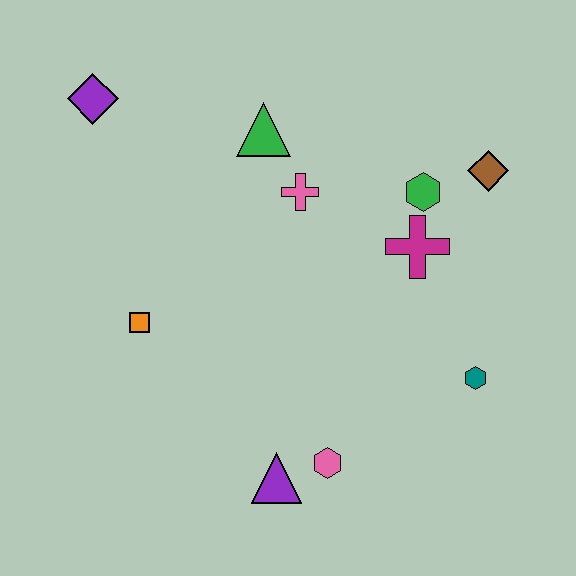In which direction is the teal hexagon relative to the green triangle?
The teal hexagon is below the green triangle.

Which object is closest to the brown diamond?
The green hexagon is closest to the brown diamond.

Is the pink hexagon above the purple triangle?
Yes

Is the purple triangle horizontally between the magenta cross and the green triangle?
Yes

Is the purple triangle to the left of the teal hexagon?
Yes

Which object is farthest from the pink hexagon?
The purple diamond is farthest from the pink hexagon.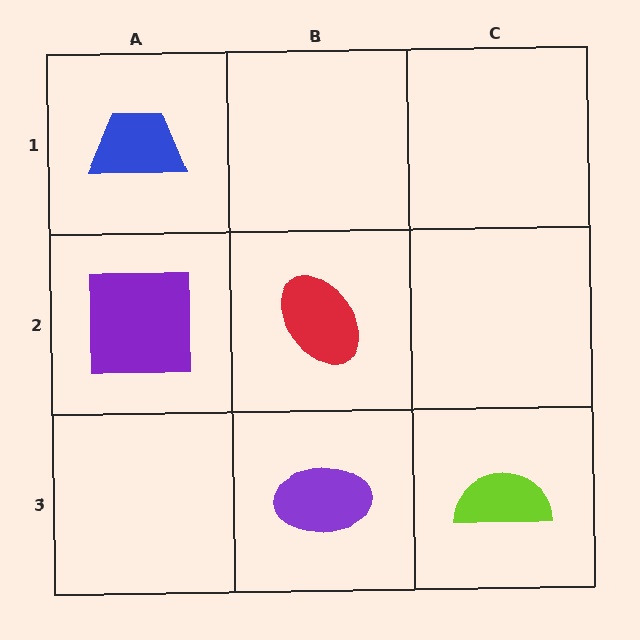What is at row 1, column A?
A blue trapezoid.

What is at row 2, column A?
A purple square.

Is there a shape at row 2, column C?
No, that cell is empty.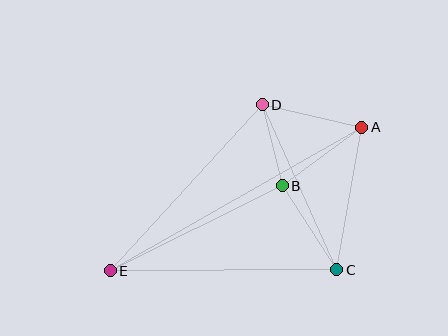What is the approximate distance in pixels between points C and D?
The distance between C and D is approximately 181 pixels.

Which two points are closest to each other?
Points B and D are closest to each other.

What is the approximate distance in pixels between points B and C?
The distance between B and C is approximately 100 pixels.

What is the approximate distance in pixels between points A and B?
The distance between A and B is approximately 99 pixels.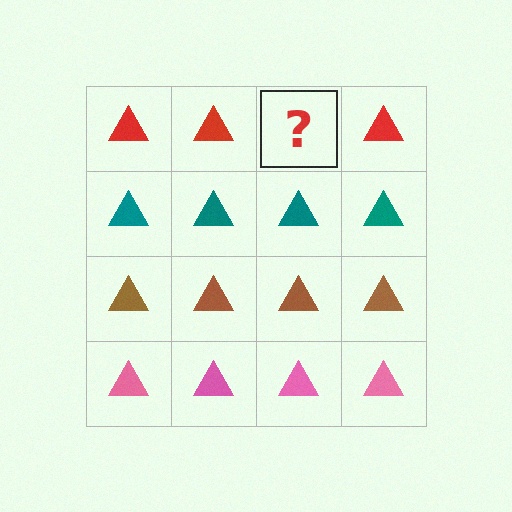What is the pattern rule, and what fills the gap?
The rule is that each row has a consistent color. The gap should be filled with a red triangle.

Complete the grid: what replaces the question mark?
The question mark should be replaced with a red triangle.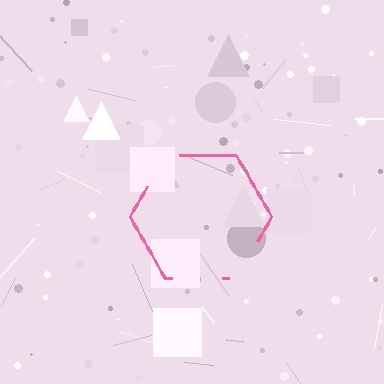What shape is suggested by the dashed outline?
The dashed outline suggests a hexagon.